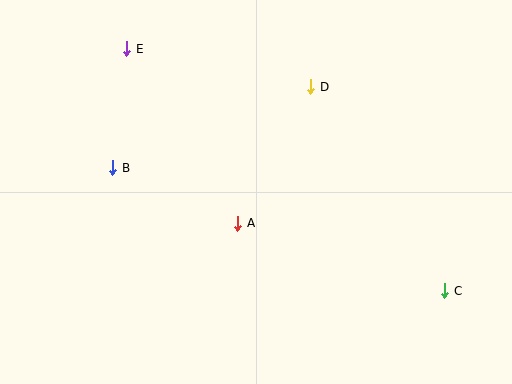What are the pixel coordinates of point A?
Point A is at (238, 223).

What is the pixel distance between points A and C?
The distance between A and C is 218 pixels.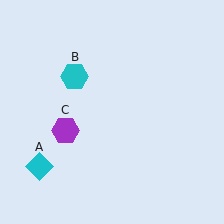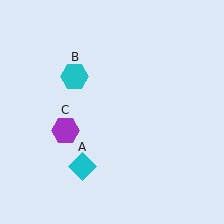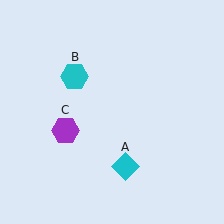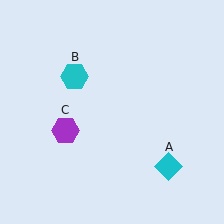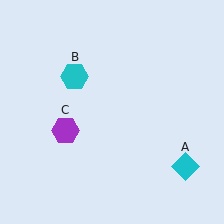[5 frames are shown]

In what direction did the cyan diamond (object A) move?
The cyan diamond (object A) moved right.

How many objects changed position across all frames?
1 object changed position: cyan diamond (object A).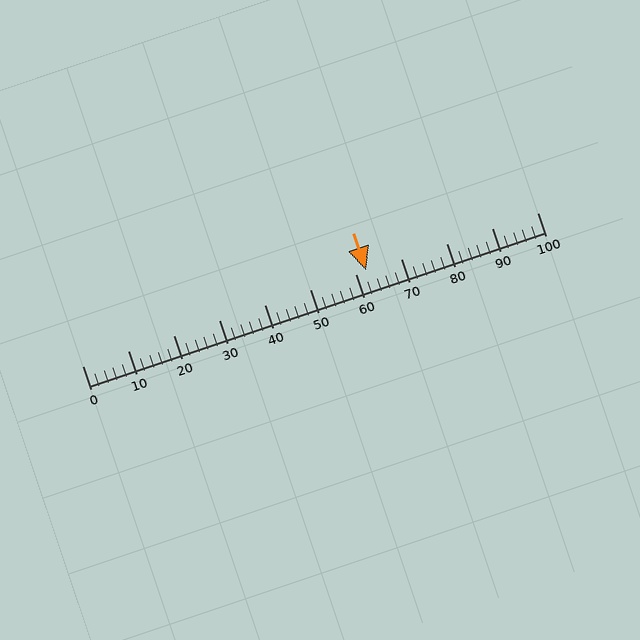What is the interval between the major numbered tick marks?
The major tick marks are spaced 10 units apart.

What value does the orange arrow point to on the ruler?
The orange arrow points to approximately 62.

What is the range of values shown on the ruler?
The ruler shows values from 0 to 100.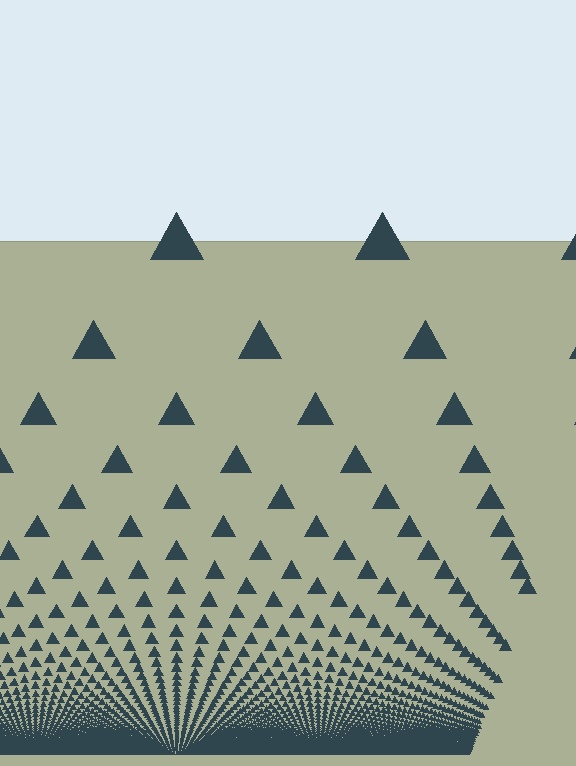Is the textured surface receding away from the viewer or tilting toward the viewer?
The surface appears to tilt toward the viewer. Texture elements get larger and sparser toward the top.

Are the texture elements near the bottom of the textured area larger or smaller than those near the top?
Smaller. The gradient is inverted — elements near the bottom are smaller and denser.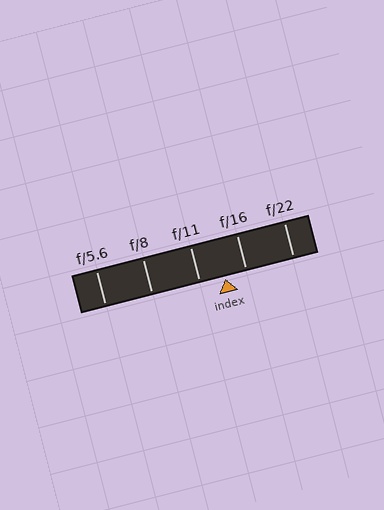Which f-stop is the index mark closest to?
The index mark is closest to f/16.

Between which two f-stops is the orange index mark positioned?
The index mark is between f/11 and f/16.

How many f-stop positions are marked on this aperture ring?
There are 5 f-stop positions marked.